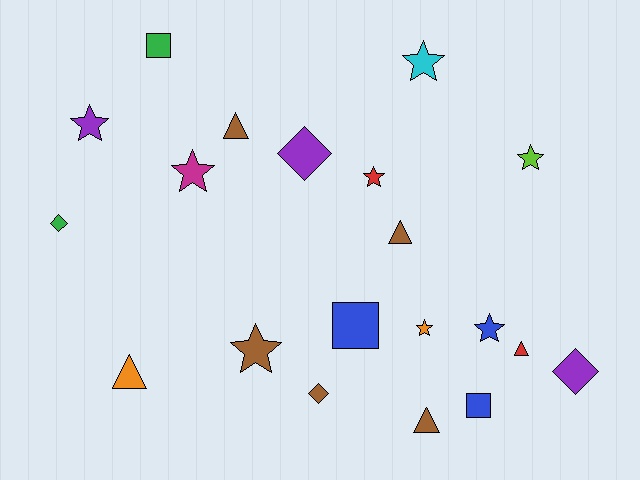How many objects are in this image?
There are 20 objects.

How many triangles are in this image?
There are 5 triangles.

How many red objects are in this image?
There are 2 red objects.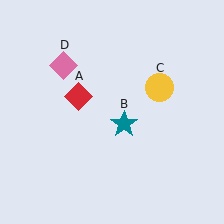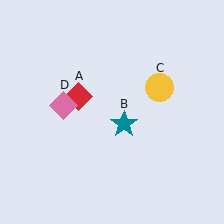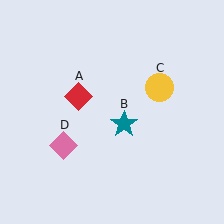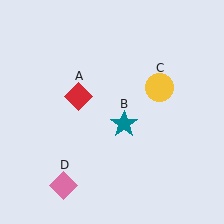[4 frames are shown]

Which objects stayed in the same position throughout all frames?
Red diamond (object A) and teal star (object B) and yellow circle (object C) remained stationary.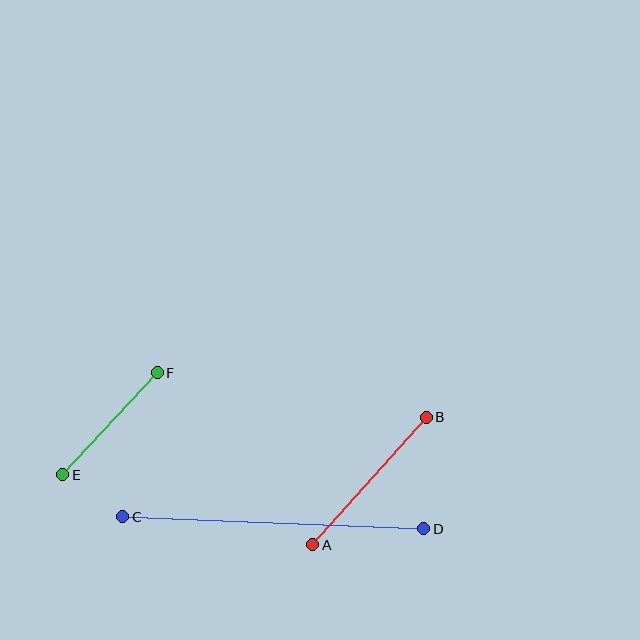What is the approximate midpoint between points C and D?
The midpoint is at approximately (273, 523) pixels.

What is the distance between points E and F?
The distance is approximately 139 pixels.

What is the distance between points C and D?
The distance is approximately 301 pixels.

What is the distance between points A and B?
The distance is approximately 171 pixels.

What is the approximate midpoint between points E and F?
The midpoint is at approximately (110, 424) pixels.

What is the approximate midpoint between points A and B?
The midpoint is at approximately (370, 481) pixels.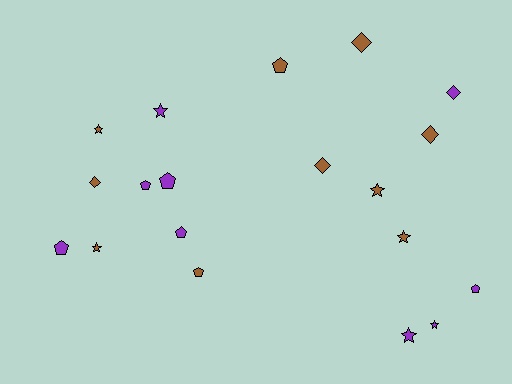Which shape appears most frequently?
Star, with 7 objects.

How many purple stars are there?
There are 3 purple stars.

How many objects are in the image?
There are 19 objects.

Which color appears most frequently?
Brown, with 10 objects.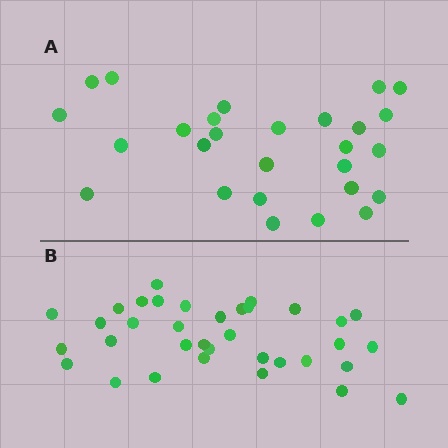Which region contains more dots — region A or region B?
Region B (the bottom region) has more dots.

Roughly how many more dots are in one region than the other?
Region B has roughly 8 or so more dots than region A.